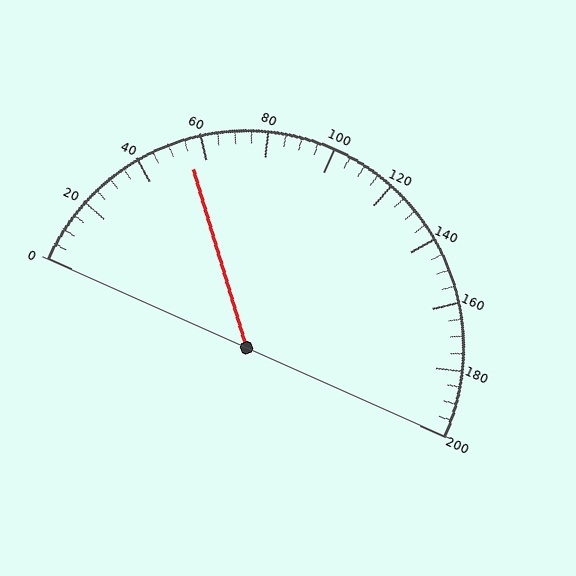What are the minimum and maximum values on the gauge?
The gauge ranges from 0 to 200.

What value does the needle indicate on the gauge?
The needle indicates approximately 55.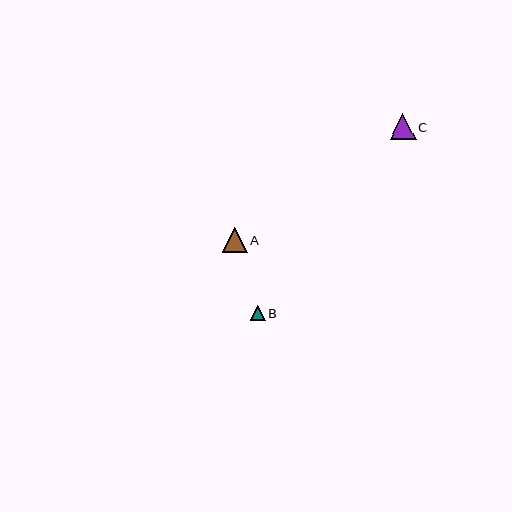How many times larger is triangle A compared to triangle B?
Triangle A is approximately 1.6 times the size of triangle B.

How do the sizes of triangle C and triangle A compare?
Triangle C and triangle A are approximately the same size.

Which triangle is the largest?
Triangle C is the largest with a size of approximately 26 pixels.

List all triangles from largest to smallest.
From largest to smallest: C, A, B.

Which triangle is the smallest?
Triangle B is the smallest with a size of approximately 15 pixels.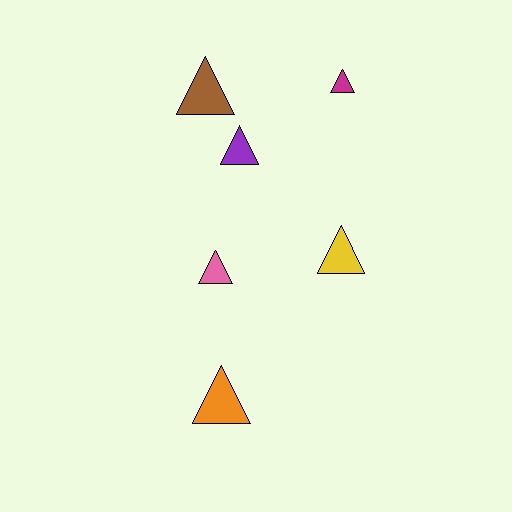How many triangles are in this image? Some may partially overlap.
There are 6 triangles.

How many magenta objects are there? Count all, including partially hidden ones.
There is 1 magenta object.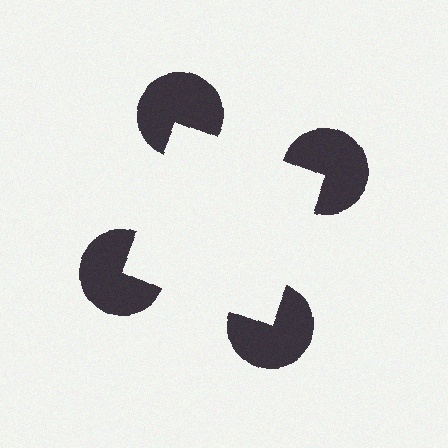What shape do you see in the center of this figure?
An illusory square — its edges are inferred from the aligned wedge cuts in the pac-man discs, not physically drawn.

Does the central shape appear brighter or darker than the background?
It typically appears slightly brighter than the background, even though no actual brightness change is drawn.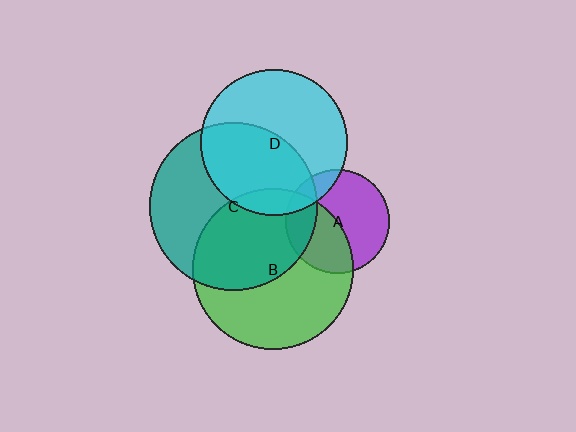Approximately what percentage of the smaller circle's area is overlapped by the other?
Approximately 20%.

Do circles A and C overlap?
Yes.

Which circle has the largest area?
Circle C (teal).